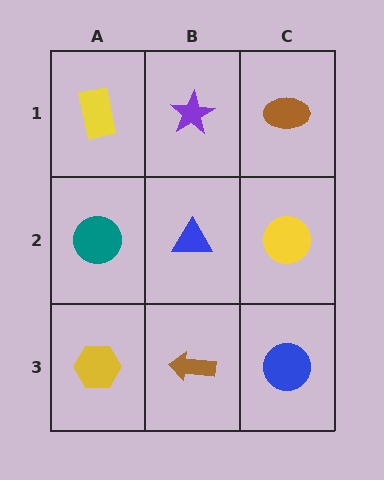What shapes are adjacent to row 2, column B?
A purple star (row 1, column B), a brown arrow (row 3, column B), a teal circle (row 2, column A), a yellow circle (row 2, column C).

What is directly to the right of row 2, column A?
A blue triangle.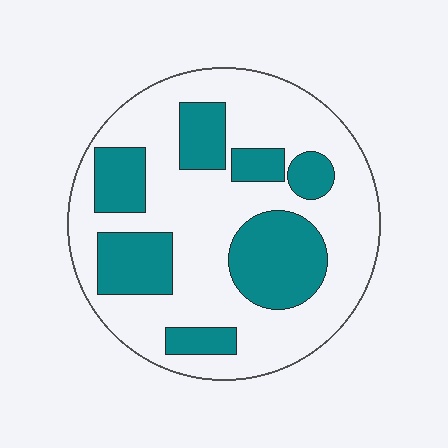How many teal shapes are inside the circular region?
7.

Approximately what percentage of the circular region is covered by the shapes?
Approximately 30%.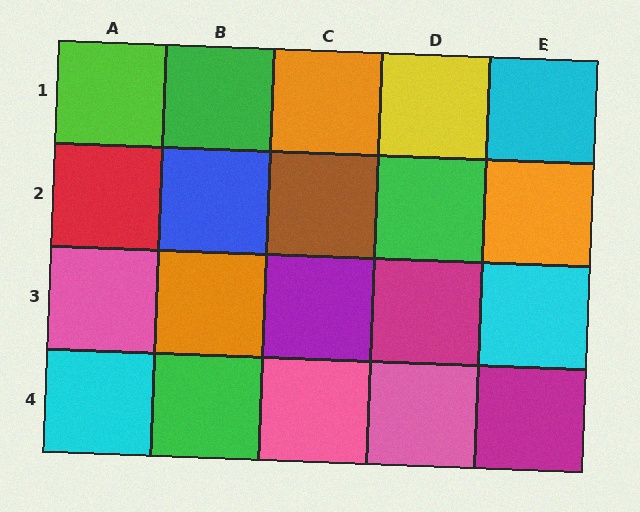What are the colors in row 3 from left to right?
Pink, orange, purple, magenta, cyan.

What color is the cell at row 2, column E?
Orange.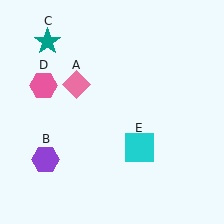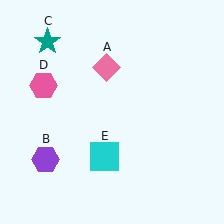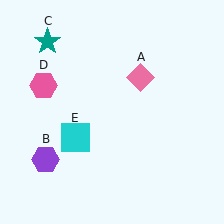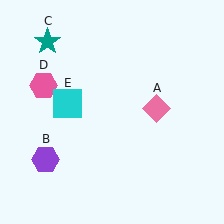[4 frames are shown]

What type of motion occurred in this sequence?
The pink diamond (object A), cyan square (object E) rotated clockwise around the center of the scene.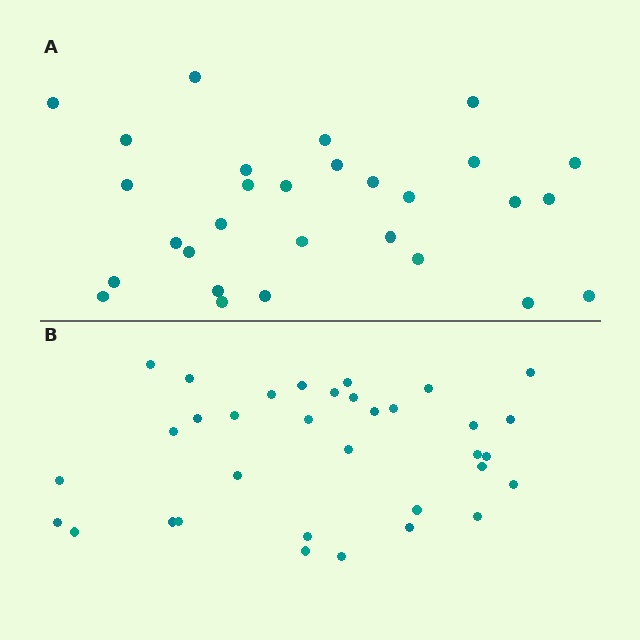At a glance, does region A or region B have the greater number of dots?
Region B (the bottom region) has more dots.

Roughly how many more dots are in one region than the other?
Region B has about 5 more dots than region A.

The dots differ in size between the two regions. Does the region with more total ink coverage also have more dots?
No. Region A has more total ink coverage because its dots are larger, but region B actually contains more individual dots. Total area can be misleading — the number of items is what matters here.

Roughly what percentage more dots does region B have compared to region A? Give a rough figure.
About 15% more.